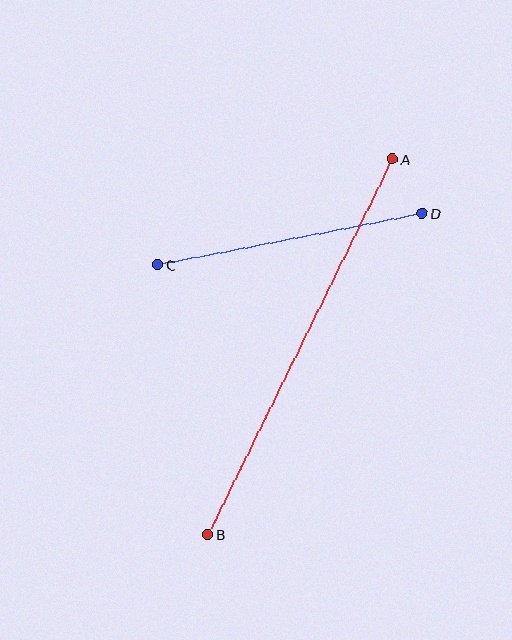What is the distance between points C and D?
The distance is approximately 269 pixels.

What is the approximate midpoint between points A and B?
The midpoint is at approximately (300, 347) pixels.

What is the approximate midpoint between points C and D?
The midpoint is at approximately (290, 239) pixels.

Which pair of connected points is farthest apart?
Points A and B are farthest apart.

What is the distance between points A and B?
The distance is approximately 418 pixels.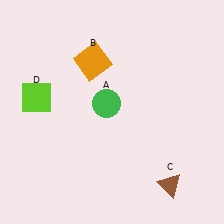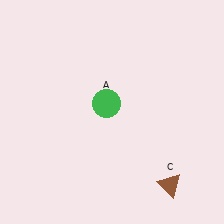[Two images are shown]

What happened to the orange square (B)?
The orange square (B) was removed in Image 2. It was in the top-left area of Image 1.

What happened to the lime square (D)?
The lime square (D) was removed in Image 2. It was in the top-left area of Image 1.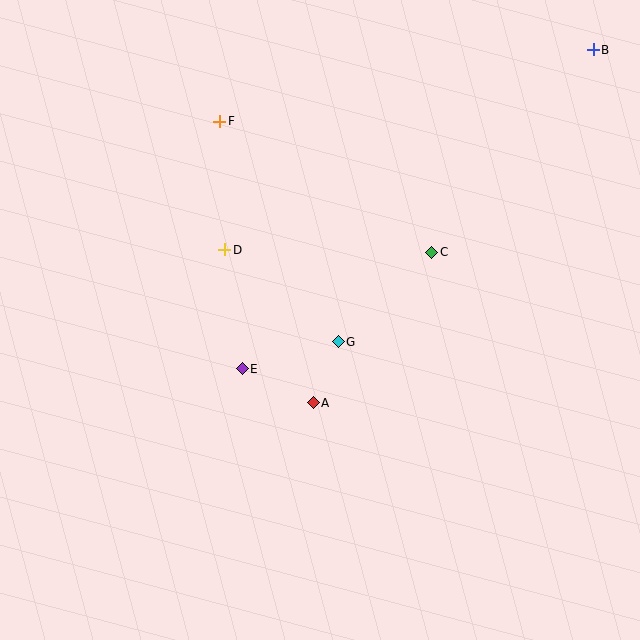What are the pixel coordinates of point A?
Point A is at (313, 403).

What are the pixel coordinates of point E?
Point E is at (242, 369).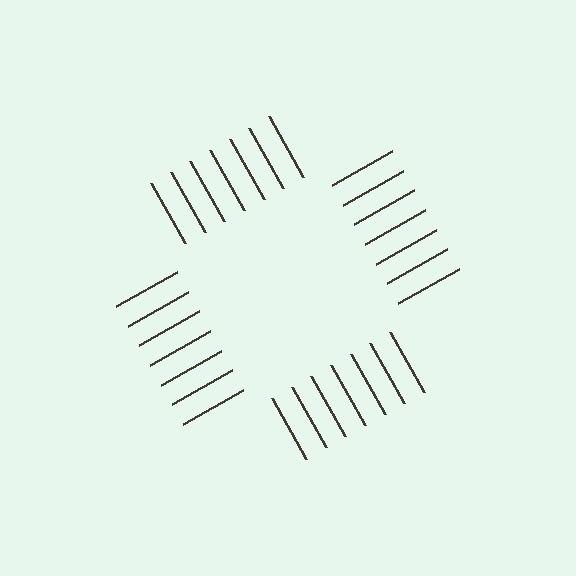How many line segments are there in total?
28 — 7 along each of the 4 edges.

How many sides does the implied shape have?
4 sides — the line-ends trace a square.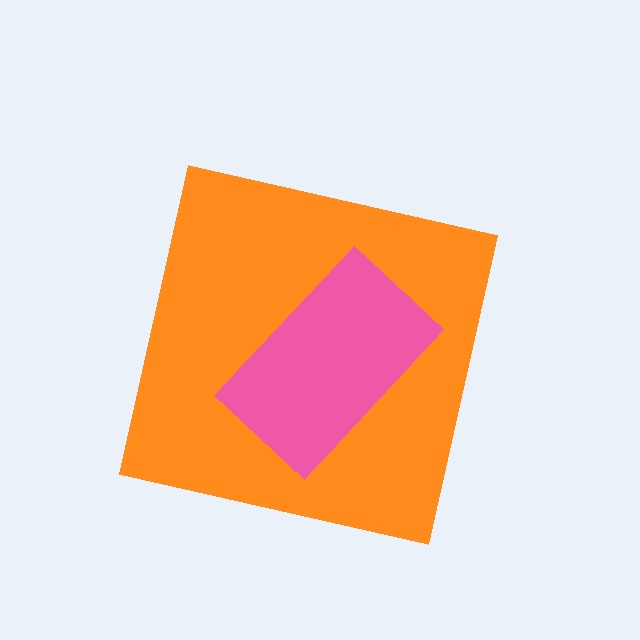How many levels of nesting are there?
2.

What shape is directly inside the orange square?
The pink rectangle.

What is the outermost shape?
The orange square.